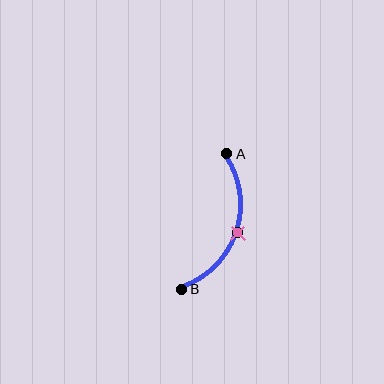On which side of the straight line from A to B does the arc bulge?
The arc bulges to the right of the straight line connecting A and B.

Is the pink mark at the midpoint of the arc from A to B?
Yes. The pink mark lies on the arc at equal arc-length from both A and B — it is the arc midpoint.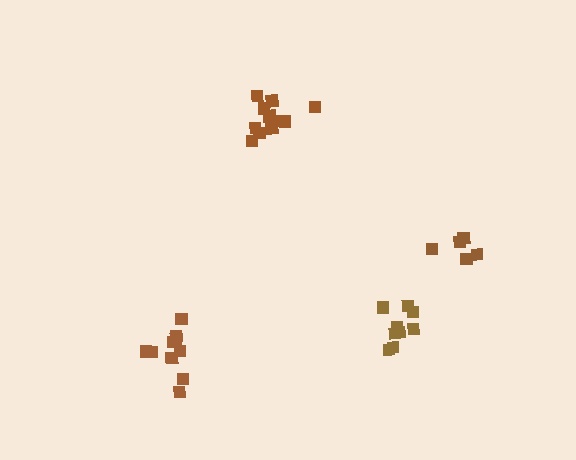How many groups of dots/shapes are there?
There are 4 groups.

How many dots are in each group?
Group 1: 11 dots, Group 2: 10 dots, Group 3: 5 dots, Group 4: 9 dots (35 total).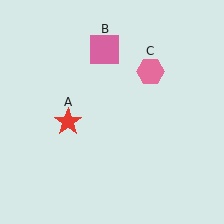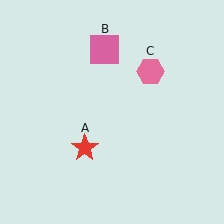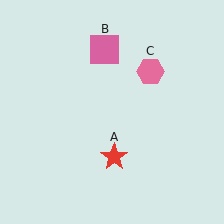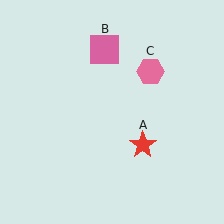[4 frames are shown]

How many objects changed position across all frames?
1 object changed position: red star (object A).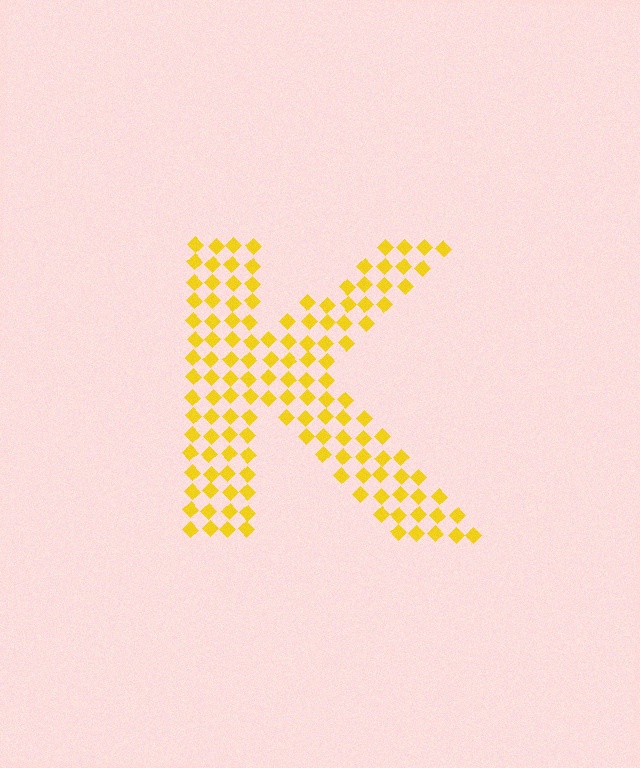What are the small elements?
The small elements are diamonds.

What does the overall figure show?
The overall figure shows the letter K.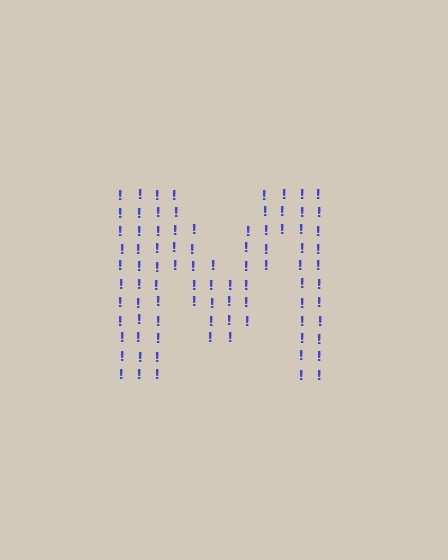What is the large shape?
The large shape is the letter M.